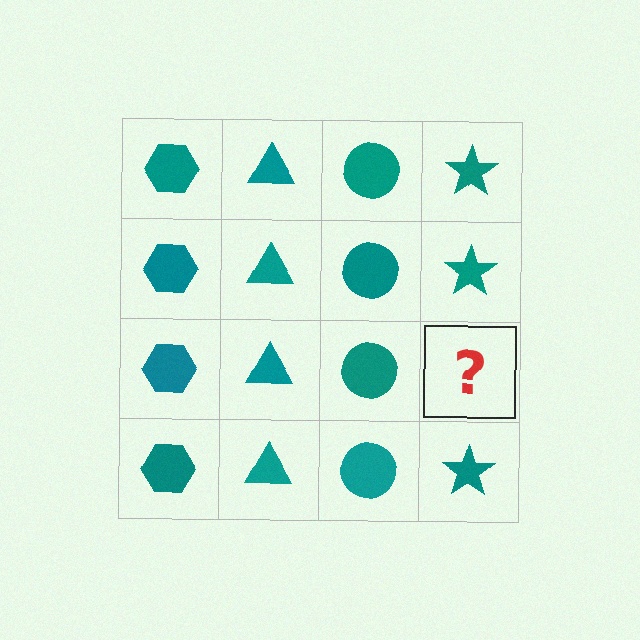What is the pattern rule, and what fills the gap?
The rule is that each column has a consistent shape. The gap should be filled with a teal star.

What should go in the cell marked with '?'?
The missing cell should contain a teal star.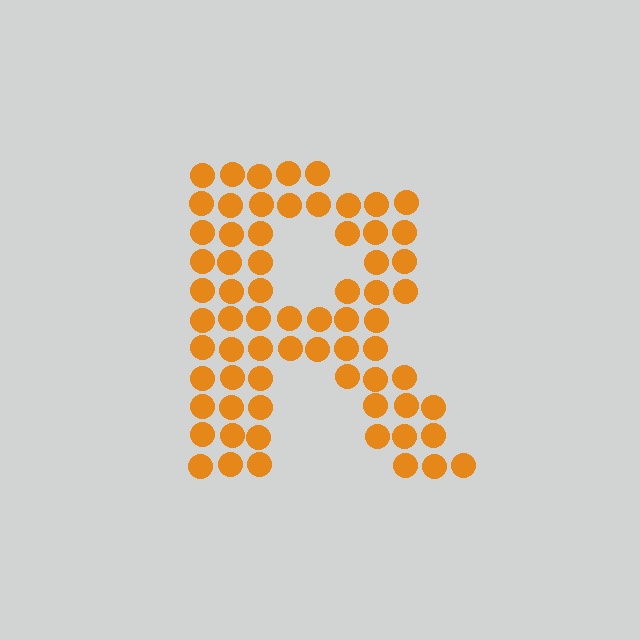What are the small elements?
The small elements are circles.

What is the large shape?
The large shape is the letter R.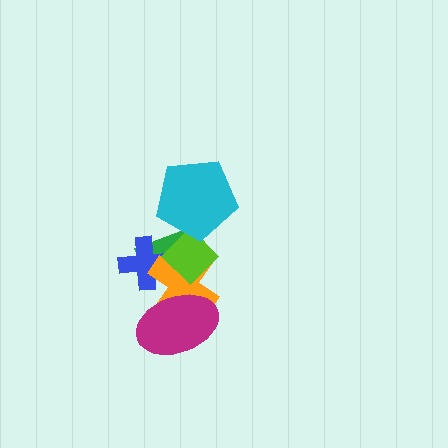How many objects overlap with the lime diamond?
4 objects overlap with the lime diamond.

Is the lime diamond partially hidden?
Yes, it is partially covered by another shape.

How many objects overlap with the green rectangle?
4 objects overlap with the green rectangle.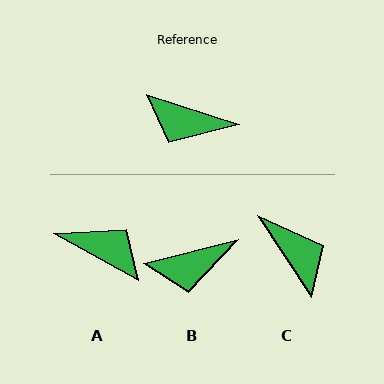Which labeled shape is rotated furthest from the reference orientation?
A, about 169 degrees away.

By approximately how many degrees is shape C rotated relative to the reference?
Approximately 141 degrees counter-clockwise.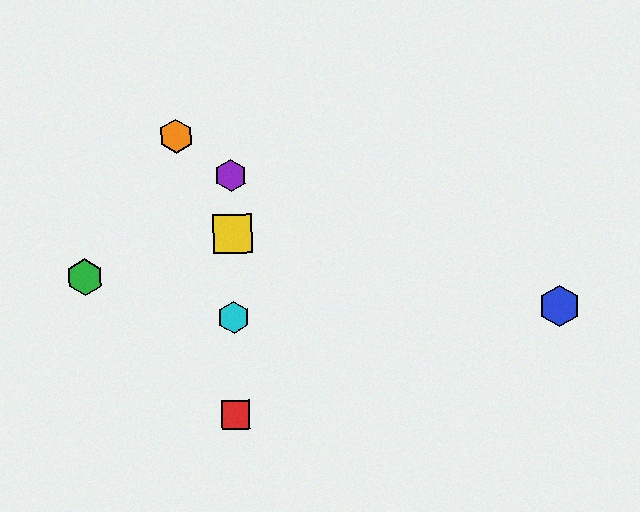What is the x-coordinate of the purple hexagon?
The purple hexagon is at x≈231.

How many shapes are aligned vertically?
4 shapes (the red square, the yellow square, the purple hexagon, the cyan hexagon) are aligned vertically.